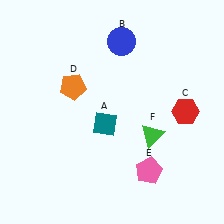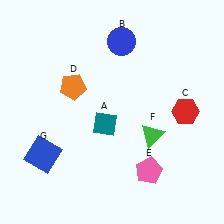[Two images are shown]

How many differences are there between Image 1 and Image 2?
There is 1 difference between the two images.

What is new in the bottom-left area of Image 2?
A blue square (G) was added in the bottom-left area of Image 2.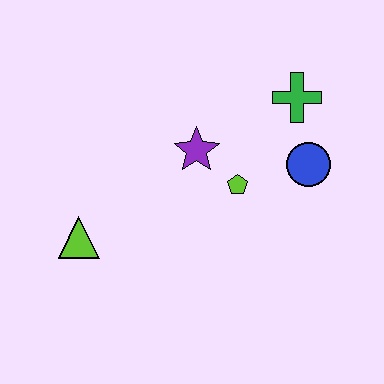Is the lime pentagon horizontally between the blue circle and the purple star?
Yes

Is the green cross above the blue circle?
Yes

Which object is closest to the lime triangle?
The purple star is closest to the lime triangle.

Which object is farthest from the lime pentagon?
The lime triangle is farthest from the lime pentagon.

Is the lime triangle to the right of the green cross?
No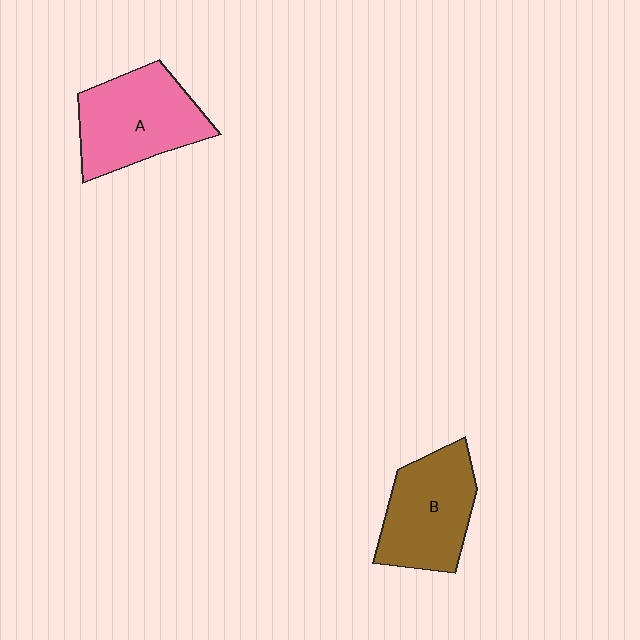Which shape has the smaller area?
Shape B (brown).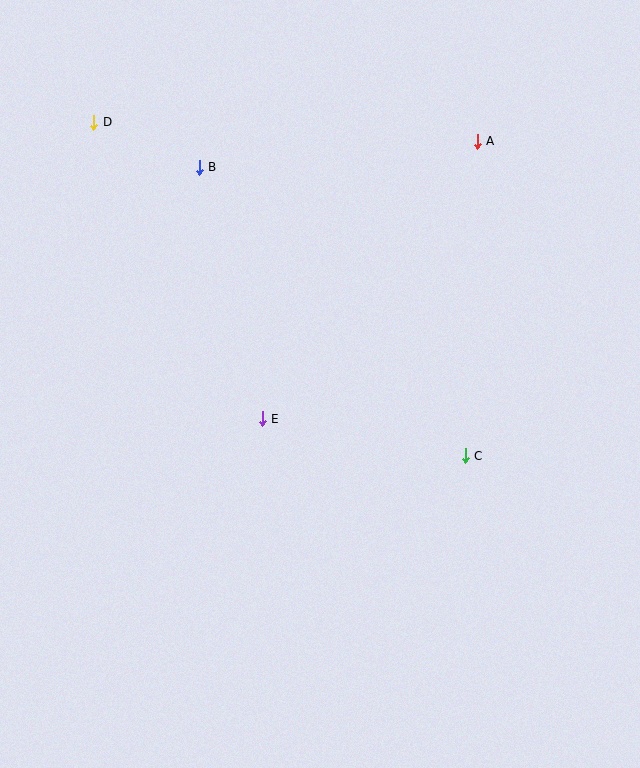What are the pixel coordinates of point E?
Point E is at (262, 419).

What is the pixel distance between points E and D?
The distance between E and D is 341 pixels.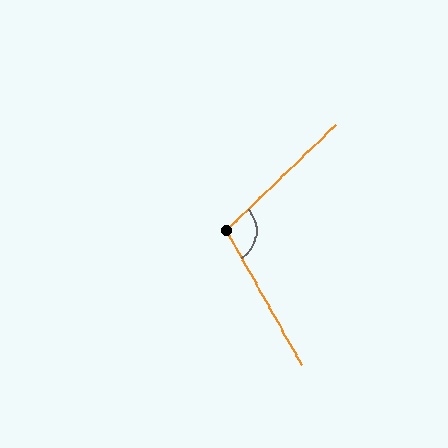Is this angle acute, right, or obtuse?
It is obtuse.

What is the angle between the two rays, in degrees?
Approximately 104 degrees.